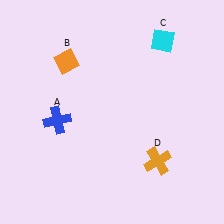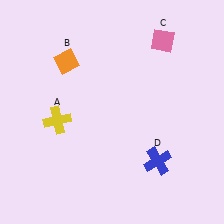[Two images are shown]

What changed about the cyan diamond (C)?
In Image 1, C is cyan. In Image 2, it changed to pink.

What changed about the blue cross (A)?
In Image 1, A is blue. In Image 2, it changed to yellow.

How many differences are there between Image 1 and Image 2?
There are 3 differences between the two images.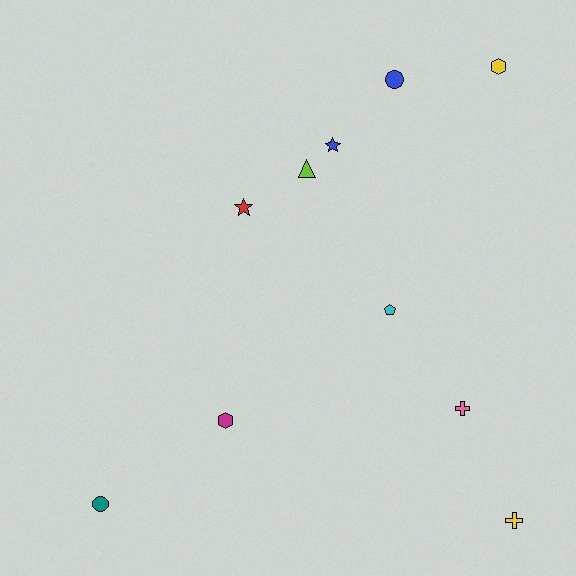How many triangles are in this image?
There is 1 triangle.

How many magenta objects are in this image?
There is 1 magenta object.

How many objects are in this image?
There are 10 objects.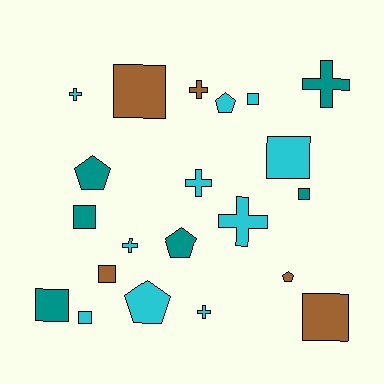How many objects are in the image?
There are 21 objects.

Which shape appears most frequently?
Square, with 9 objects.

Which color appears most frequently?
Cyan, with 10 objects.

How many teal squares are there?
There are 3 teal squares.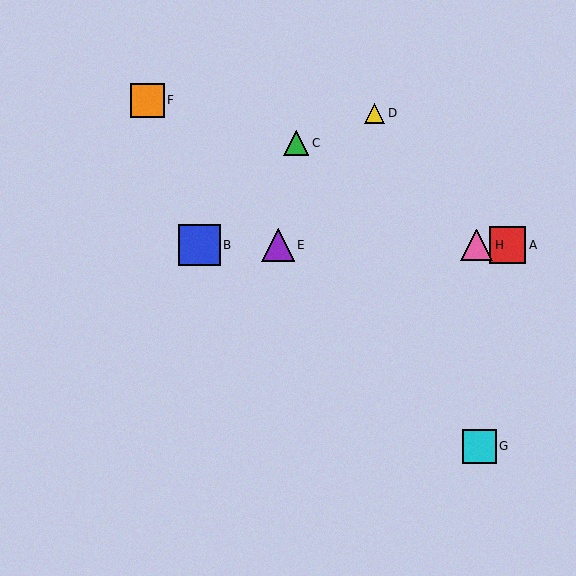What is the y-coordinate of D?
Object D is at y≈113.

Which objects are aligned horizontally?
Objects A, B, E, H are aligned horizontally.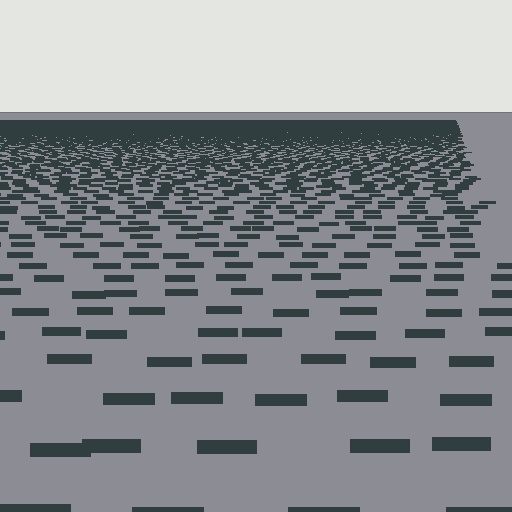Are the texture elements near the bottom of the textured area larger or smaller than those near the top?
Larger. Near the bottom, elements are closer to the viewer and appear at a bigger on-screen size.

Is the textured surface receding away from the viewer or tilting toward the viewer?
The surface is receding away from the viewer. Texture elements get smaller and denser toward the top.